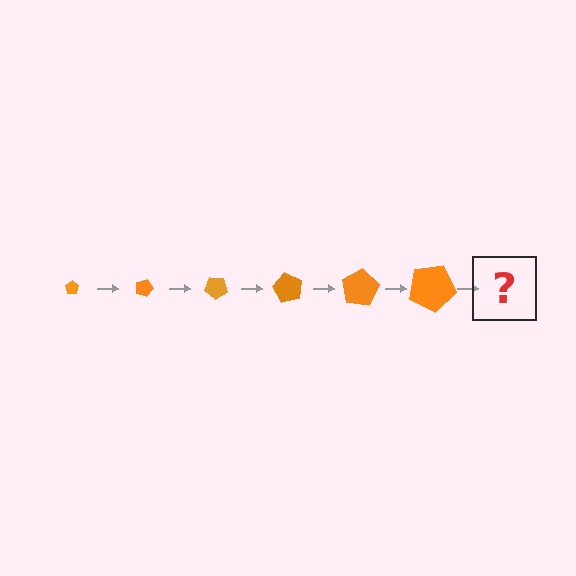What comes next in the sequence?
The next element should be a pentagon, larger than the previous one and rotated 120 degrees from the start.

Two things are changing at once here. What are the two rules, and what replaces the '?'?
The two rules are that the pentagon grows larger each step and it rotates 20 degrees each step. The '?' should be a pentagon, larger than the previous one and rotated 120 degrees from the start.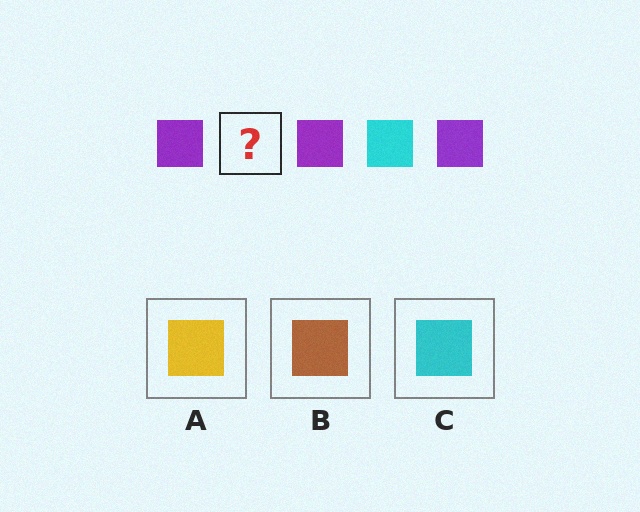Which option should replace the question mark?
Option C.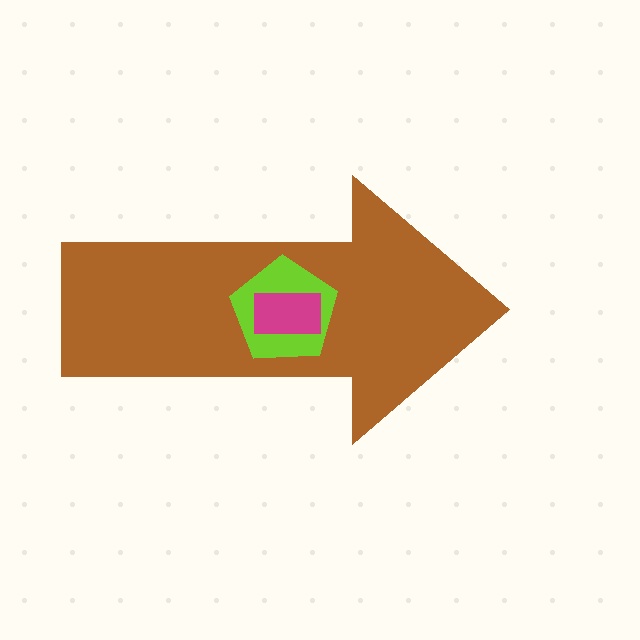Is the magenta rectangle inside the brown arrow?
Yes.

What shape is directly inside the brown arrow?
The lime pentagon.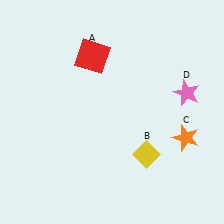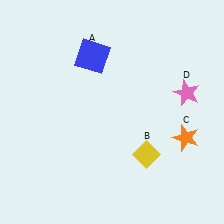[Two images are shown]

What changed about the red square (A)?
In Image 1, A is red. In Image 2, it changed to blue.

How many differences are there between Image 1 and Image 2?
There is 1 difference between the two images.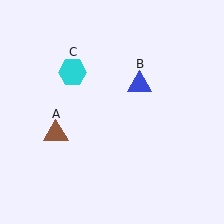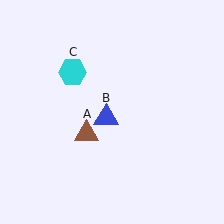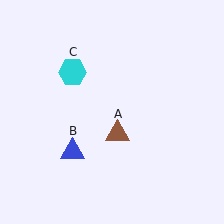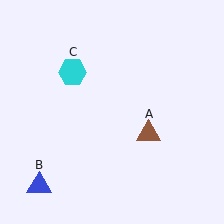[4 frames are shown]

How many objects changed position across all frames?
2 objects changed position: brown triangle (object A), blue triangle (object B).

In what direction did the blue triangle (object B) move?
The blue triangle (object B) moved down and to the left.